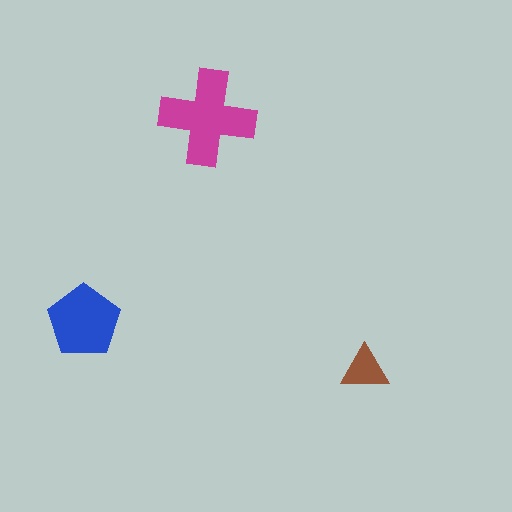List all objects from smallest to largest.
The brown triangle, the blue pentagon, the magenta cross.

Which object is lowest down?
The brown triangle is bottommost.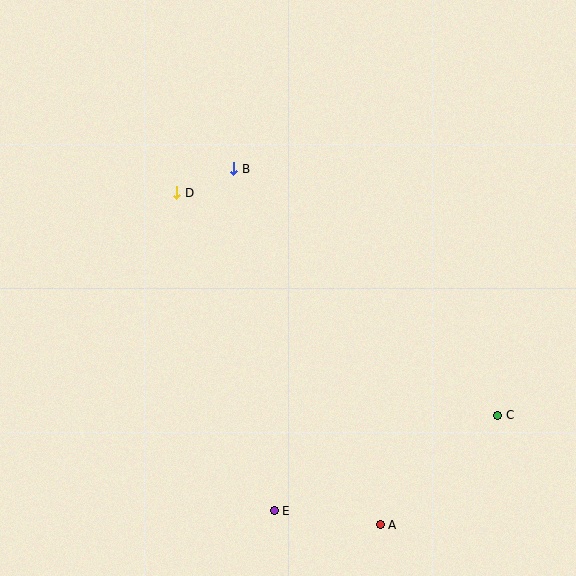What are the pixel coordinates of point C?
Point C is at (498, 415).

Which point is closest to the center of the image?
Point B at (233, 169) is closest to the center.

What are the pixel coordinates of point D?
Point D is at (177, 193).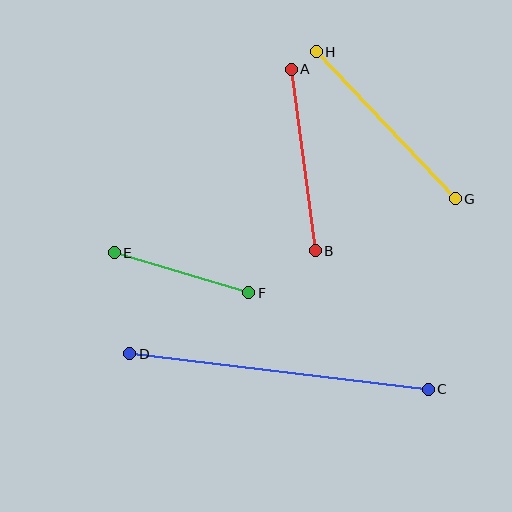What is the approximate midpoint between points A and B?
The midpoint is at approximately (303, 160) pixels.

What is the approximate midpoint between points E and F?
The midpoint is at approximately (182, 273) pixels.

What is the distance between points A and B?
The distance is approximately 183 pixels.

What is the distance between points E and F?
The distance is approximately 141 pixels.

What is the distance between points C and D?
The distance is approximately 300 pixels.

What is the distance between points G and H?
The distance is approximately 202 pixels.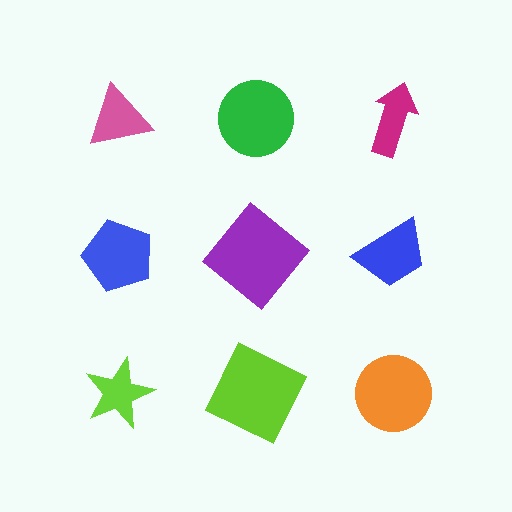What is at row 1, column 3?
A magenta arrow.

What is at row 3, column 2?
A lime square.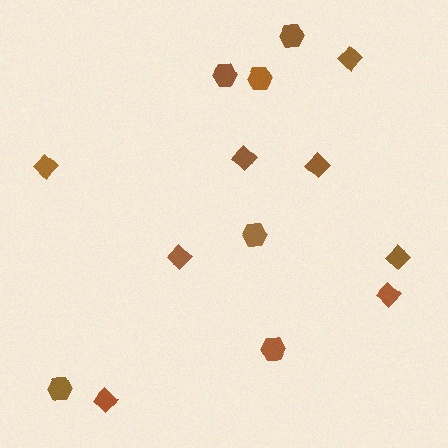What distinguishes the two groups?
There are 2 groups: one group of hexagons (6) and one group of diamonds (8).